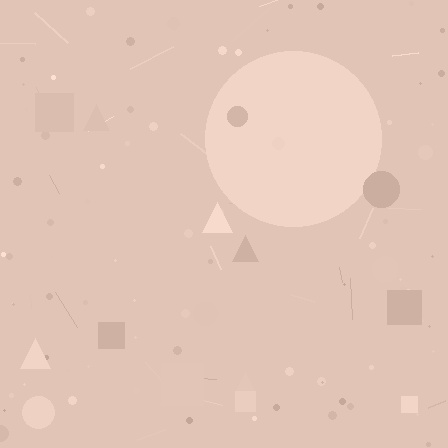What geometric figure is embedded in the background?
A circle is embedded in the background.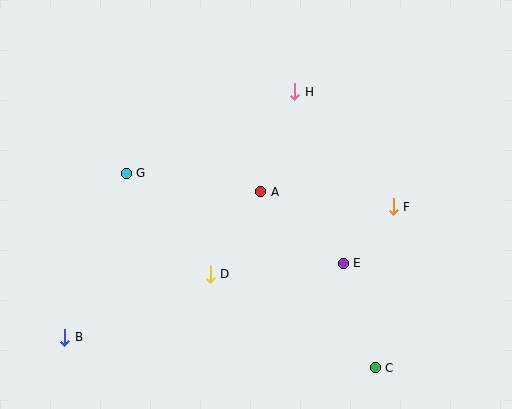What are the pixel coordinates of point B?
Point B is at (65, 337).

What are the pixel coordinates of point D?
Point D is at (210, 274).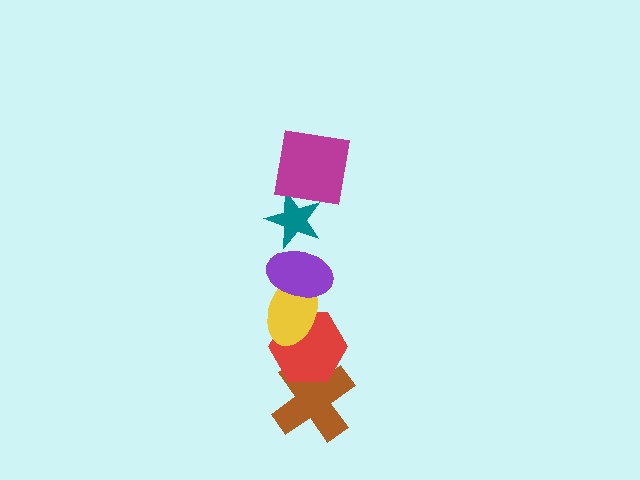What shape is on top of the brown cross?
The red hexagon is on top of the brown cross.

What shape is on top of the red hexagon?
The yellow ellipse is on top of the red hexagon.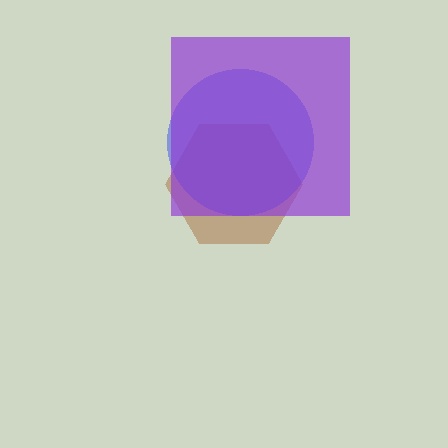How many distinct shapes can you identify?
There are 3 distinct shapes: a brown hexagon, a blue circle, a purple square.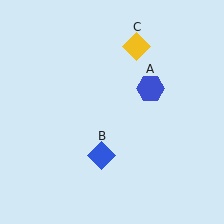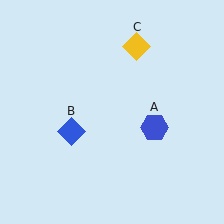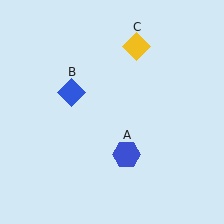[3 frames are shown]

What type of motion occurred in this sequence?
The blue hexagon (object A), blue diamond (object B) rotated clockwise around the center of the scene.